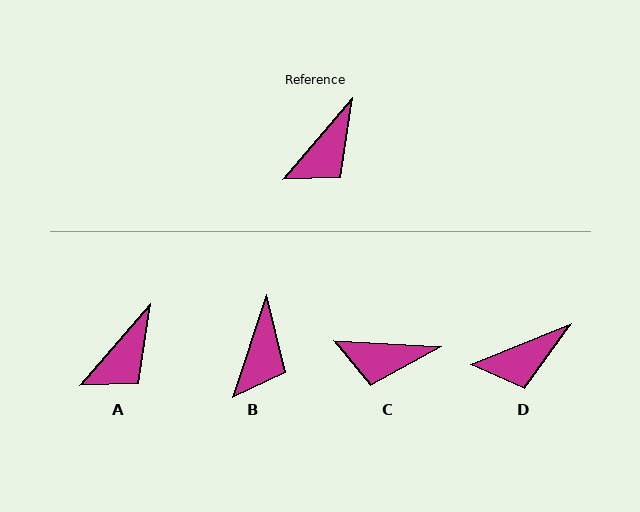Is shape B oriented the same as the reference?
No, it is off by about 23 degrees.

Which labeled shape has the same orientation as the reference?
A.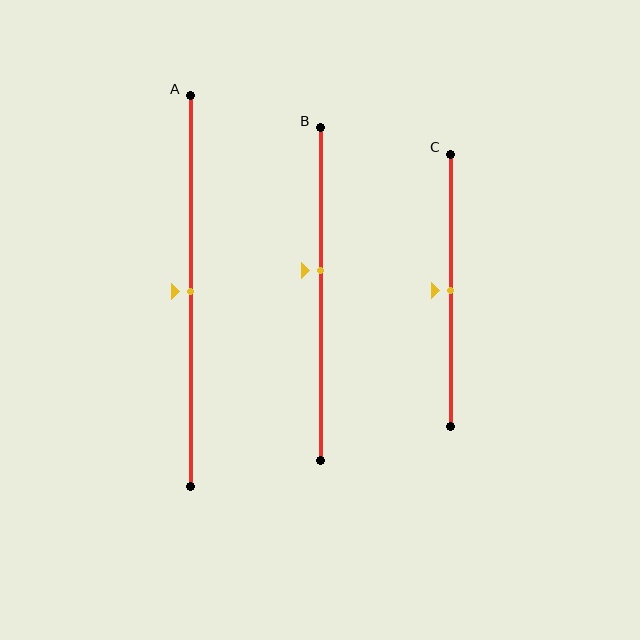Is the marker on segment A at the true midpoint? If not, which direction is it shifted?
Yes, the marker on segment A is at the true midpoint.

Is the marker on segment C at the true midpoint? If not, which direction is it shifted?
Yes, the marker on segment C is at the true midpoint.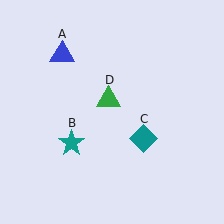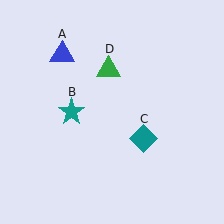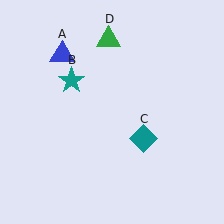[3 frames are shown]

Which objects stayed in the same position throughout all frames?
Blue triangle (object A) and teal diamond (object C) remained stationary.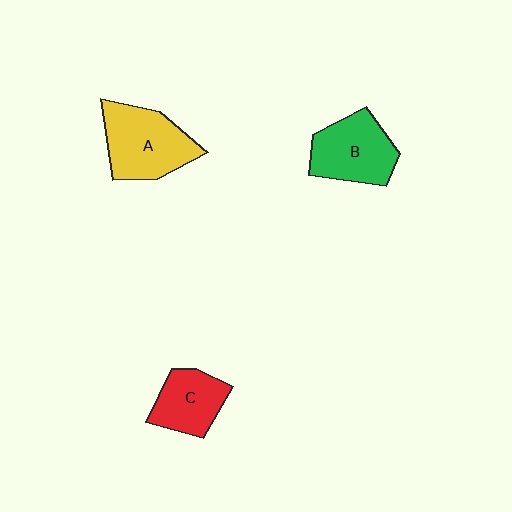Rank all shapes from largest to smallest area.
From largest to smallest: A (yellow), B (green), C (red).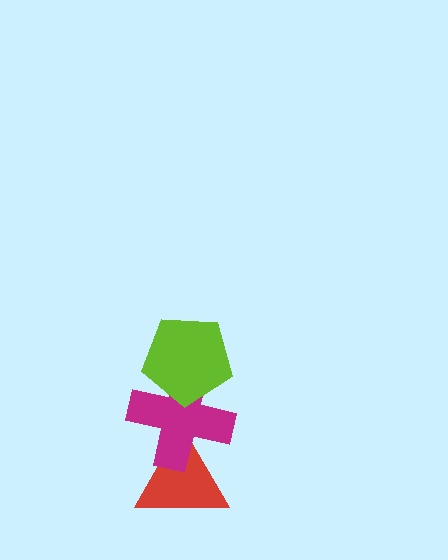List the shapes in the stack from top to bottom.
From top to bottom: the lime pentagon, the magenta cross, the red triangle.